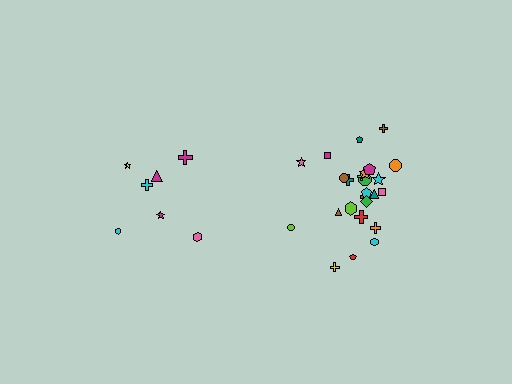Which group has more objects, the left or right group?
The right group.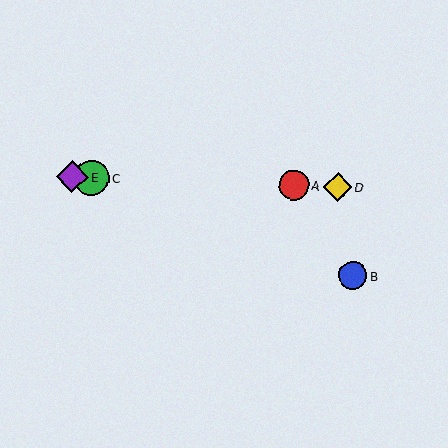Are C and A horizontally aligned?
Yes, both are at y≈178.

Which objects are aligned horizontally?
Objects A, C, D, E are aligned horizontally.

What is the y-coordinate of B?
Object B is at y≈276.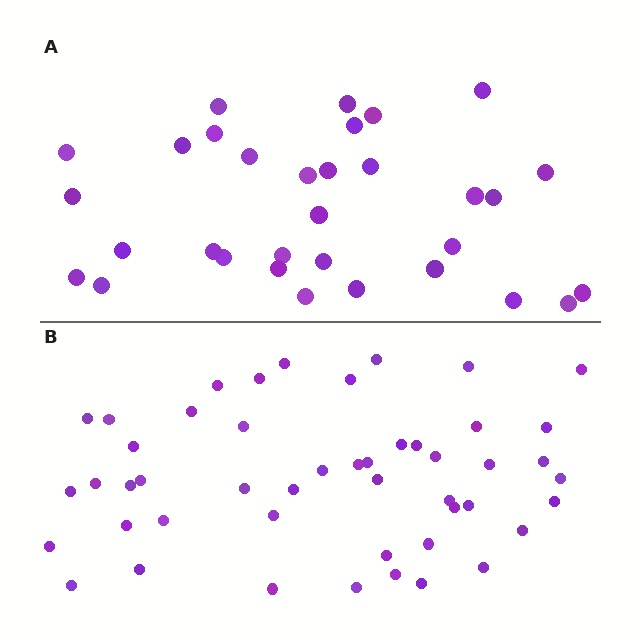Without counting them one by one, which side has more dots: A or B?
Region B (the bottom region) has more dots.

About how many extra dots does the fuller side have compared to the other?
Region B has approximately 15 more dots than region A.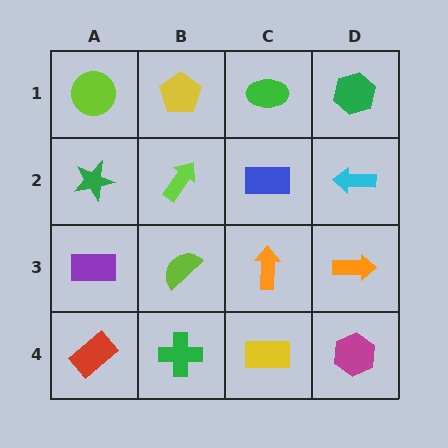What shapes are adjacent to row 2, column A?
A lime circle (row 1, column A), a purple rectangle (row 3, column A), a lime arrow (row 2, column B).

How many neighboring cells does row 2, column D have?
3.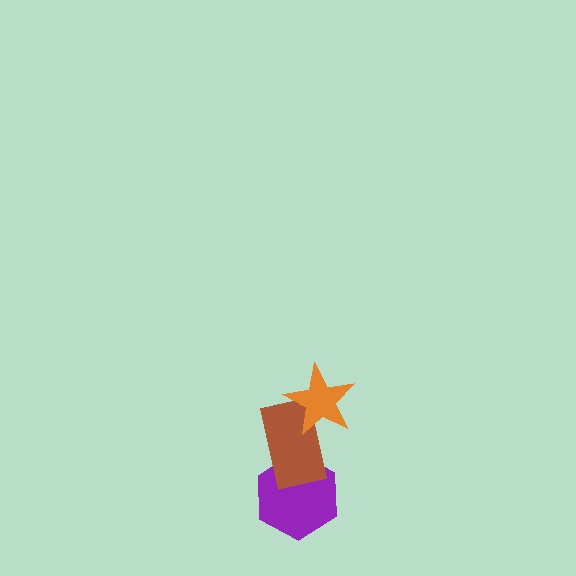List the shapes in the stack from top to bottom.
From top to bottom: the orange star, the brown rectangle, the purple hexagon.